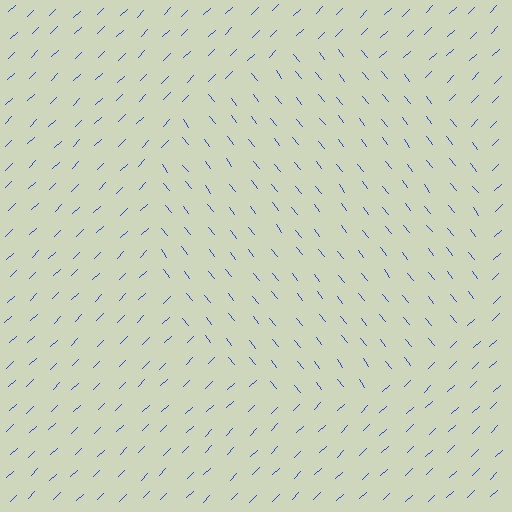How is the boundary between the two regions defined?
The boundary is defined purely by a change in line orientation (approximately 84 degrees difference). All lines are the same color and thickness.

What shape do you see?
I see a circle.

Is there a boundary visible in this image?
Yes, there is a texture boundary formed by a change in line orientation.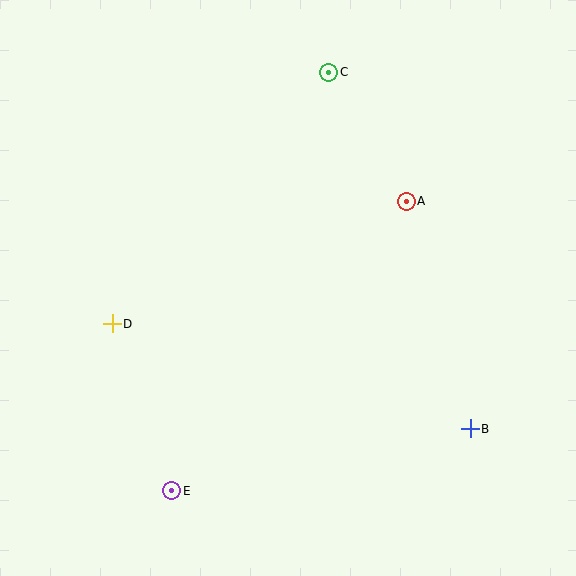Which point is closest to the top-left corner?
Point C is closest to the top-left corner.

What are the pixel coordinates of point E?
Point E is at (172, 491).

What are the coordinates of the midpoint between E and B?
The midpoint between E and B is at (321, 460).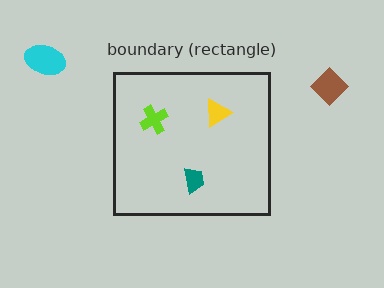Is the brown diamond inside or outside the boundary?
Outside.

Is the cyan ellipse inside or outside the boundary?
Outside.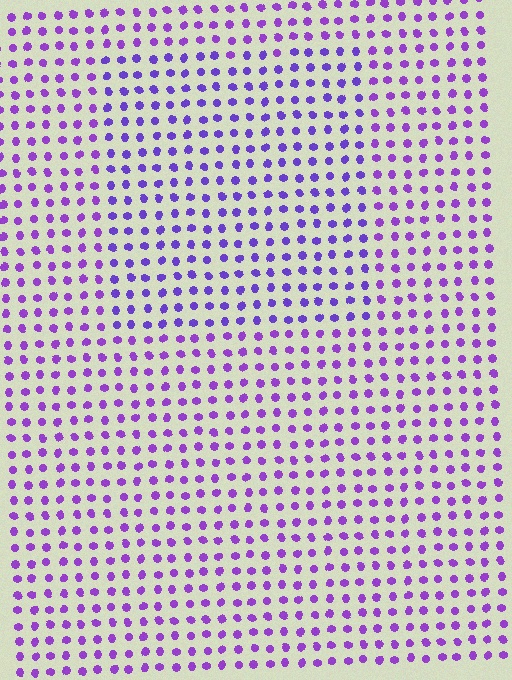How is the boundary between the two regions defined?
The boundary is defined purely by a slight shift in hue (about 19 degrees). Spacing, size, and orientation are identical on both sides.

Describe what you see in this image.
The image is filled with small purple elements in a uniform arrangement. A rectangle-shaped region is visible where the elements are tinted to a slightly different hue, forming a subtle color boundary.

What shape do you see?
I see a rectangle.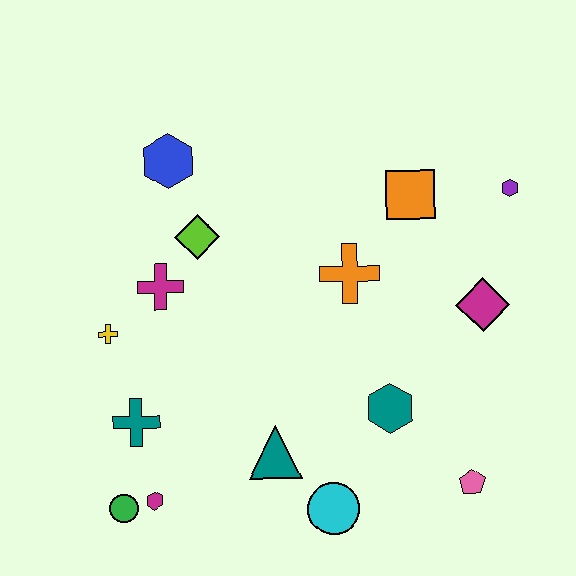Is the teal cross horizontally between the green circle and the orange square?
Yes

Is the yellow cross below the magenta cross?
Yes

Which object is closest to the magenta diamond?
The purple hexagon is closest to the magenta diamond.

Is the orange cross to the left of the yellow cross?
No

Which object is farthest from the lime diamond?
The pink pentagon is farthest from the lime diamond.